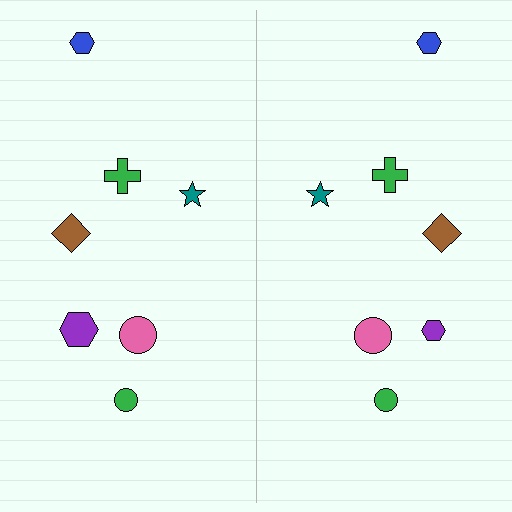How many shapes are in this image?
There are 14 shapes in this image.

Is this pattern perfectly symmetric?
No, the pattern is not perfectly symmetric. The purple hexagon on the right side has a different size than its mirror counterpart.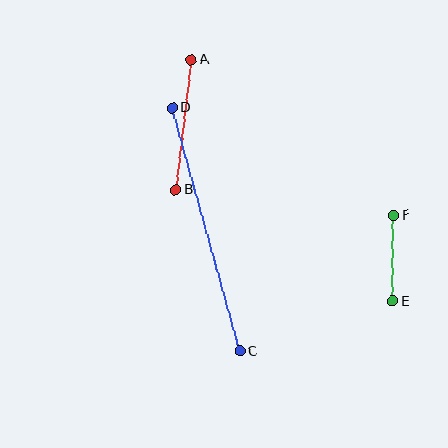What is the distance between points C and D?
The distance is approximately 253 pixels.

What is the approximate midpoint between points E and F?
The midpoint is at approximately (393, 258) pixels.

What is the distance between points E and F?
The distance is approximately 86 pixels.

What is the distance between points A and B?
The distance is approximately 131 pixels.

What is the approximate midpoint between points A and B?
The midpoint is at approximately (183, 125) pixels.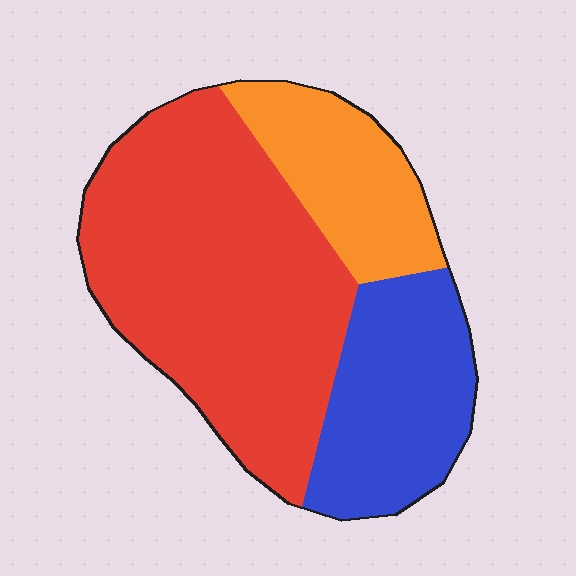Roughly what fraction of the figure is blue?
Blue takes up about one quarter (1/4) of the figure.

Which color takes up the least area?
Orange, at roughly 20%.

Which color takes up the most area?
Red, at roughly 55%.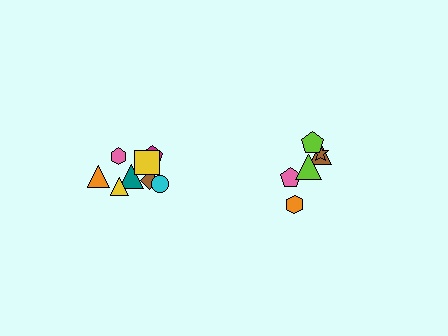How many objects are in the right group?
There are 6 objects.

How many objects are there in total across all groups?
There are 14 objects.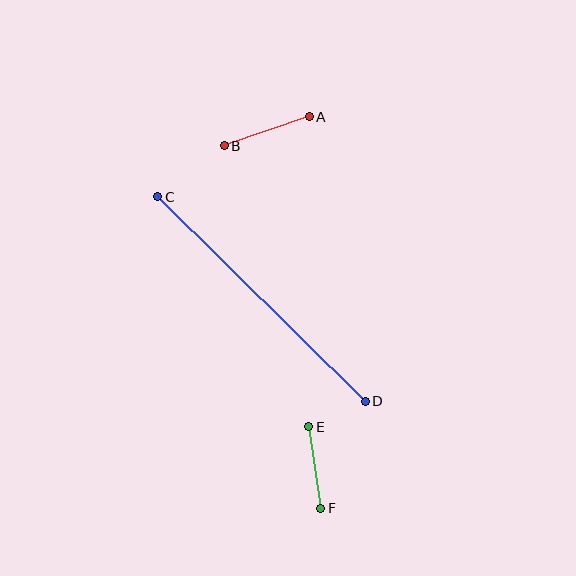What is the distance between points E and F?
The distance is approximately 82 pixels.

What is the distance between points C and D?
The distance is approximately 292 pixels.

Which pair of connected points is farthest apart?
Points C and D are farthest apart.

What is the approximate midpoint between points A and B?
The midpoint is at approximately (267, 131) pixels.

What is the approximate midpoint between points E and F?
The midpoint is at approximately (315, 468) pixels.